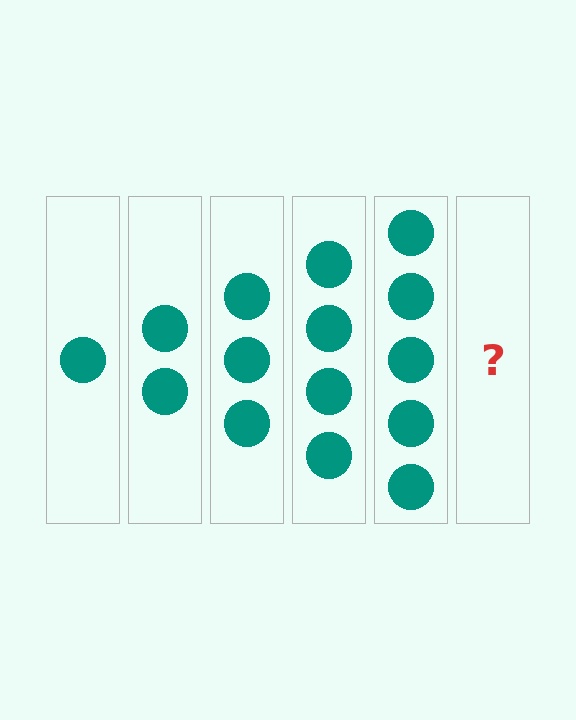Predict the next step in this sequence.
The next step is 6 circles.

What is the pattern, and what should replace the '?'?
The pattern is that each step adds one more circle. The '?' should be 6 circles.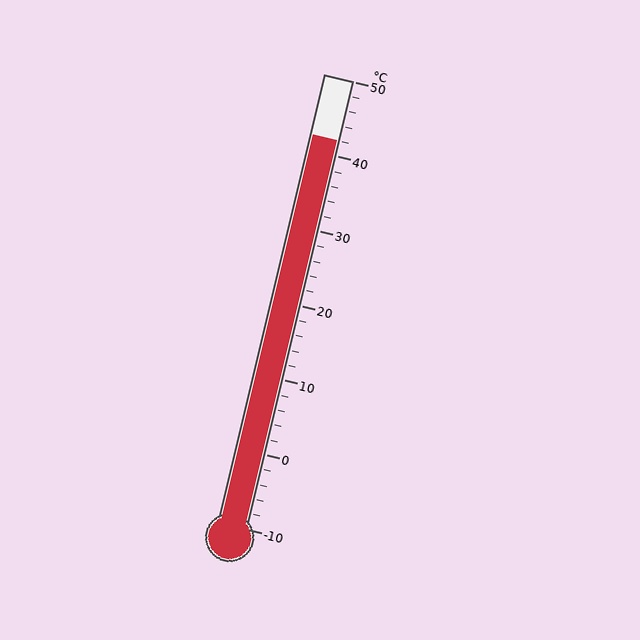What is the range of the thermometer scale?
The thermometer scale ranges from -10°C to 50°C.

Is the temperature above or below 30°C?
The temperature is above 30°C.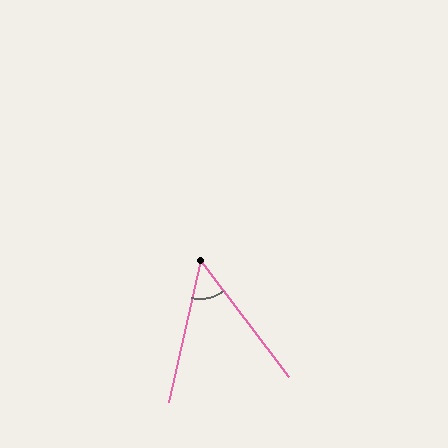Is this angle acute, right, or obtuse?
It is acute.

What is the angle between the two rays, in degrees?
Approximately 50 degrees.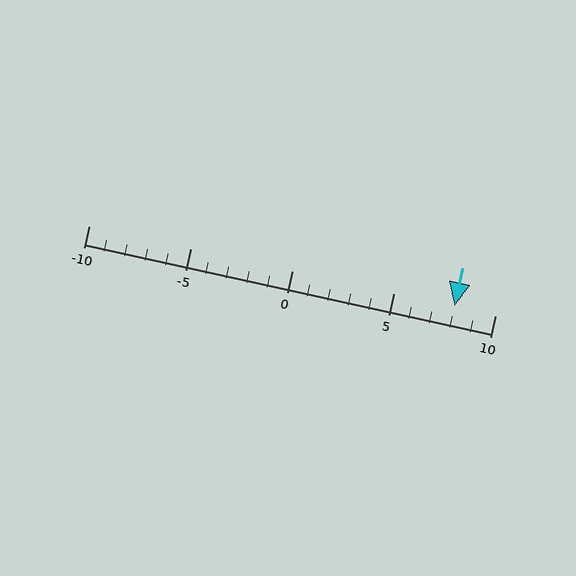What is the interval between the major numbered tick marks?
The major tick marks are spaced 5 units apart.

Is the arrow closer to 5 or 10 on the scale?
The arrow is closer to 10.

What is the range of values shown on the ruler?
The ruler shows values from -10 to 10.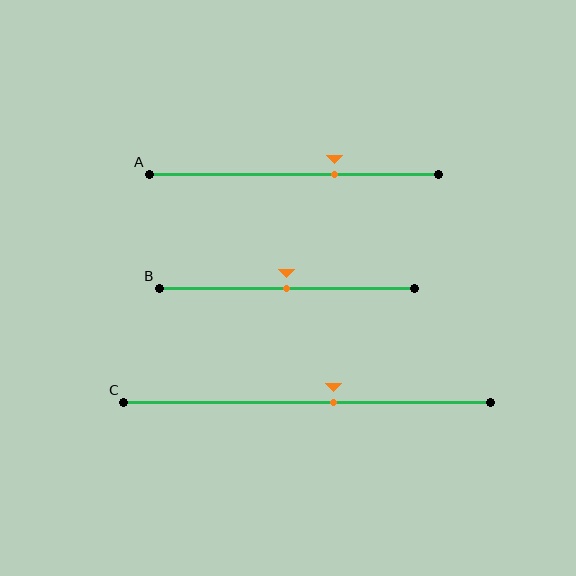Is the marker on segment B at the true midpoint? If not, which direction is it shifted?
Yes, the marker on segment B is at the true midpoint.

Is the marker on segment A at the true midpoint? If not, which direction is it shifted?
No, the marker on segment A is shifted to the right by about 14% of the segment length.